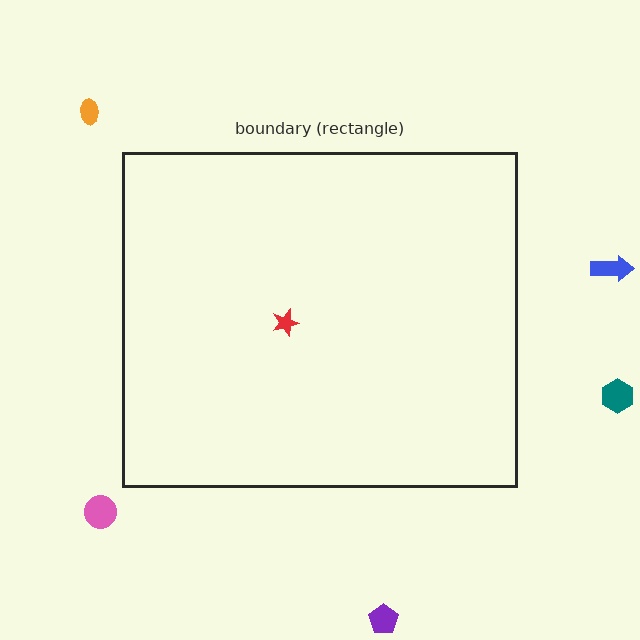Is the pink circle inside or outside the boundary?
Outside.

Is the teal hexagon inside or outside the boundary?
Outside.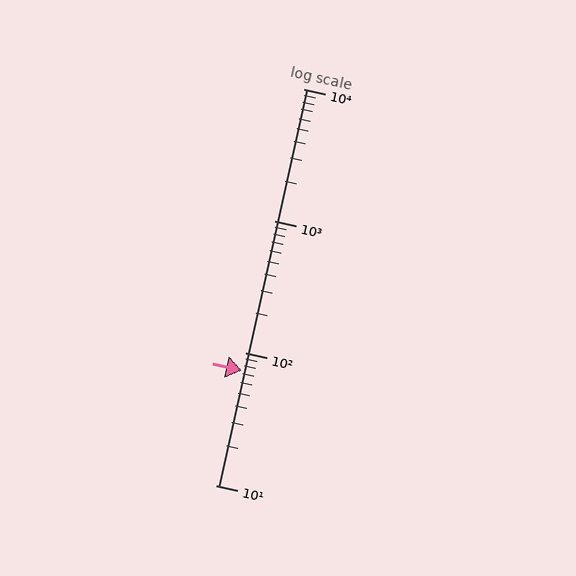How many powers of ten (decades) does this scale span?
The scale spans 3 decades, from 10 to 10000.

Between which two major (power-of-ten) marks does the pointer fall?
The pointer is between 10 and 100.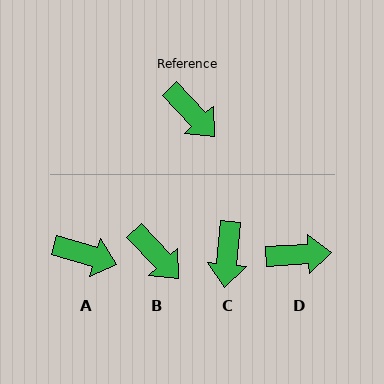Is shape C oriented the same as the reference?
No, it is off by about 48 degrees.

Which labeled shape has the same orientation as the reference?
B.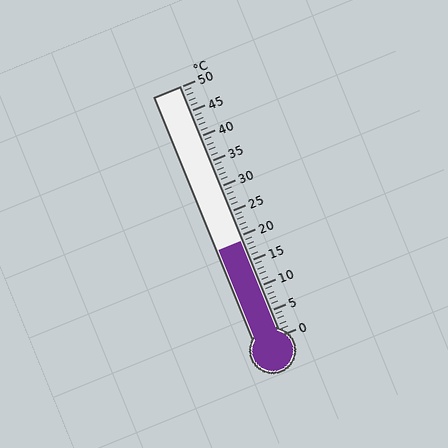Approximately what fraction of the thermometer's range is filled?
The thermometer is filled to approximately 40% of its range.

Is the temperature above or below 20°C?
The temperature is below 20°C.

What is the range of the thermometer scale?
The thermometer scale ranges from 0°C to 50°C.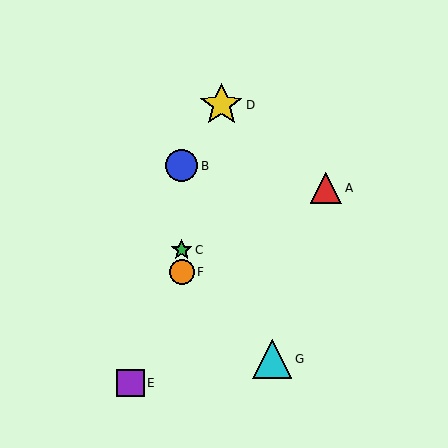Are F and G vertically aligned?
No, F is at x≈182 and G is at x≈272.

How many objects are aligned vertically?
3 objects (B, C, F) are aligned vertically.